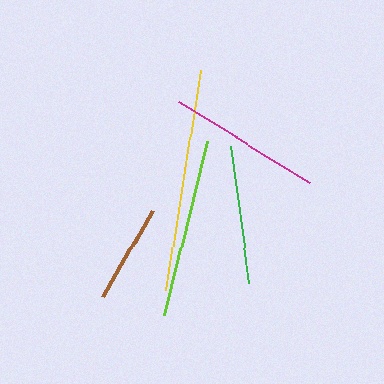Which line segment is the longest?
The yellow line is the longest at approximately 222 pixels.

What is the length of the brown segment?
The brown segment is approximately 99 pixels long.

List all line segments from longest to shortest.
From longest to shortest: yellow, lime, magenta, green, brown.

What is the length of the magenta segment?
The magenta segment is approximately 154 pixels long.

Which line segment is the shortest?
The brown line is the shortest at approximately 99 pixels.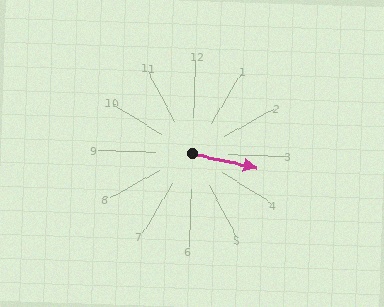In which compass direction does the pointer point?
East.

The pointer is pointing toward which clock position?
Roughly 3 o'clock.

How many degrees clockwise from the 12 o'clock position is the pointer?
Approximately 100 degrees.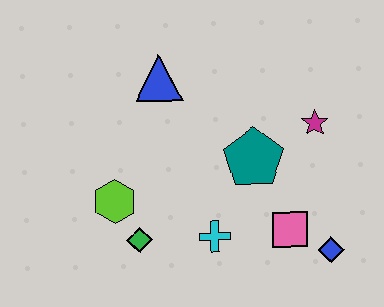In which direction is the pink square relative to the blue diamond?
The pink square is to the left of the blue diamond.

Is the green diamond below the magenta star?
Yes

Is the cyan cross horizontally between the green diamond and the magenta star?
Yes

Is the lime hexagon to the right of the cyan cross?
No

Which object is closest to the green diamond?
The lime hexagon is closest to the green diamond.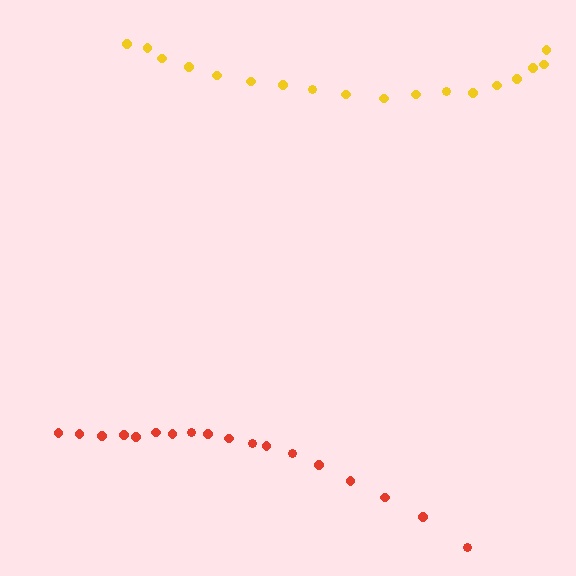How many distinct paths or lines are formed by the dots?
There are 2 distinct paths.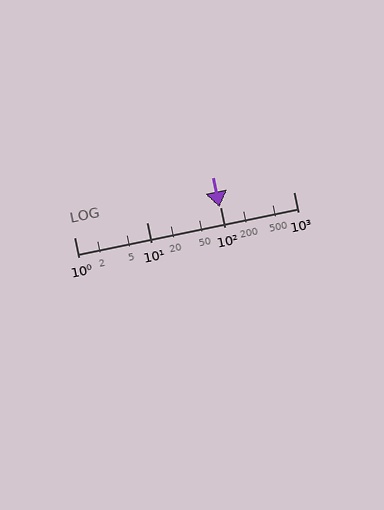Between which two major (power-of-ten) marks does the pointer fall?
The pointer is between 10 and 100.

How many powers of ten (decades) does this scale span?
The scale spans 3 decades, from 1 to 1000.